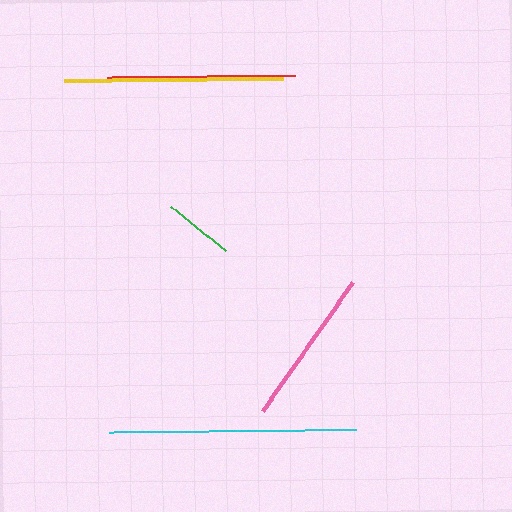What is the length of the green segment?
The green segment is approximately 70 pixels long.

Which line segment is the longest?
The cyan line is the longest at approximately 246 pixels.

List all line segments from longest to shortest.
From longest to shortest: cyan, yellow, red, pink, green.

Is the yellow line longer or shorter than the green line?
The yellow line is longer than the green line.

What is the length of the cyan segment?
The cyan segment is approximately 246 pixels long.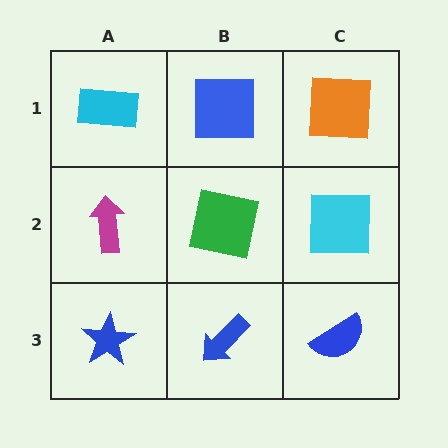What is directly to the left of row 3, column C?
A blue arrow.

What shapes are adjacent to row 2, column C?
An orange square (row 1, column C), a blue semicircle (row 3, column C), a green square (row 2, column B).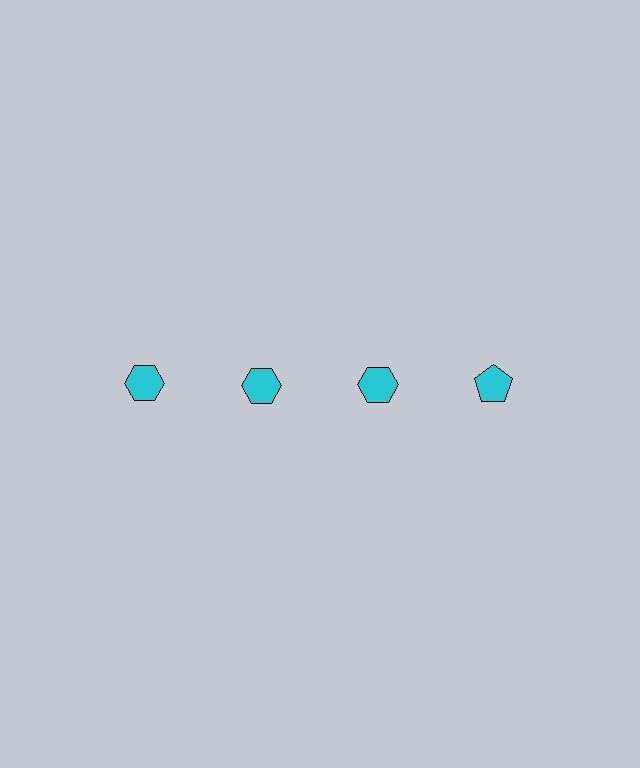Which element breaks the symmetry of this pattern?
The cyan pentagon in the top row, second from right column breaks the symmetry. All other shapes are cyan hexagons.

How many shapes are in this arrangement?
There are 4 shapes arranged in a grid pattern.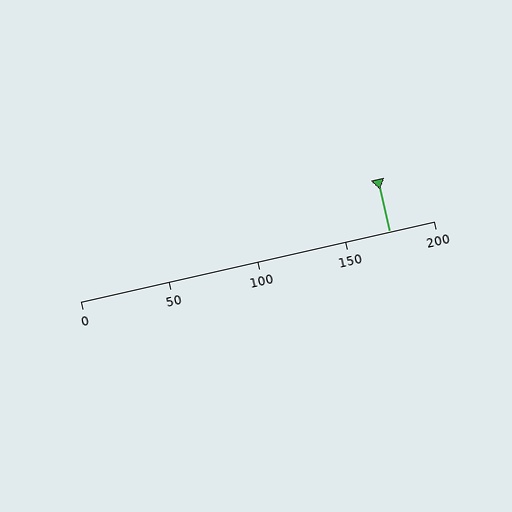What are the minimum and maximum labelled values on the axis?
The axis runs from 0 to 200.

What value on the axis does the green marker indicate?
The marker indicates approximately 175.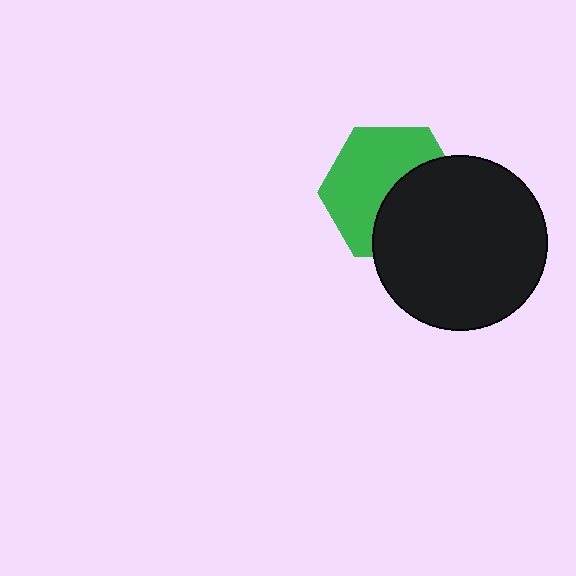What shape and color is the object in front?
The object in front is a black circle.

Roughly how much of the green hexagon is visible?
About half of it is visible (roughly 56%).